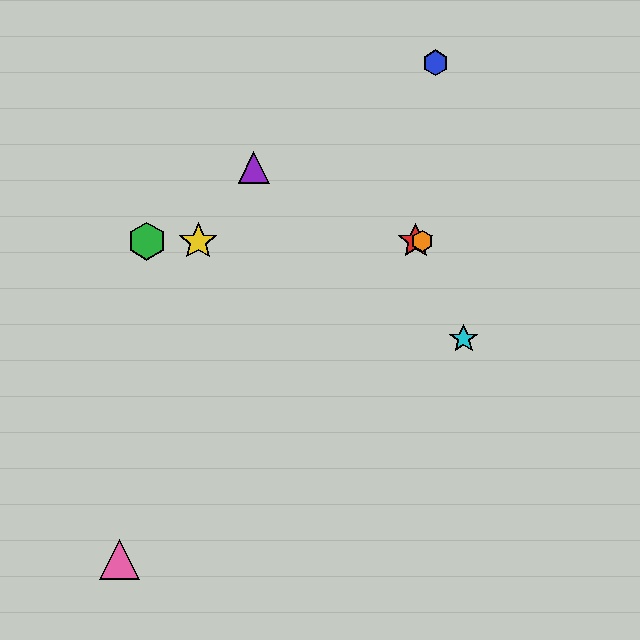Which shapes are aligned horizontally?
The red star, the green hexagon, the yellow star, the orange hexagon are aligned horizontally.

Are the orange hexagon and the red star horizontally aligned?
Yes, both are at y≈241.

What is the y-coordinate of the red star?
The red star is at y≈241.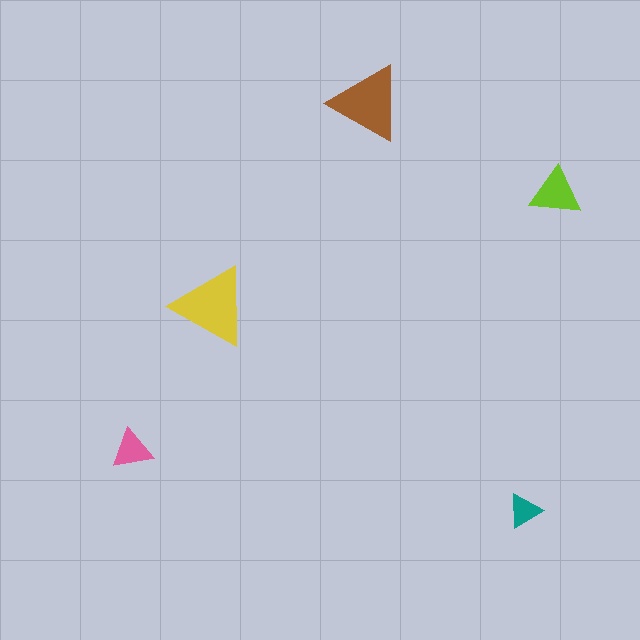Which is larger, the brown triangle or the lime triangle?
The brown one.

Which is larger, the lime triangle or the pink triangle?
The lime one.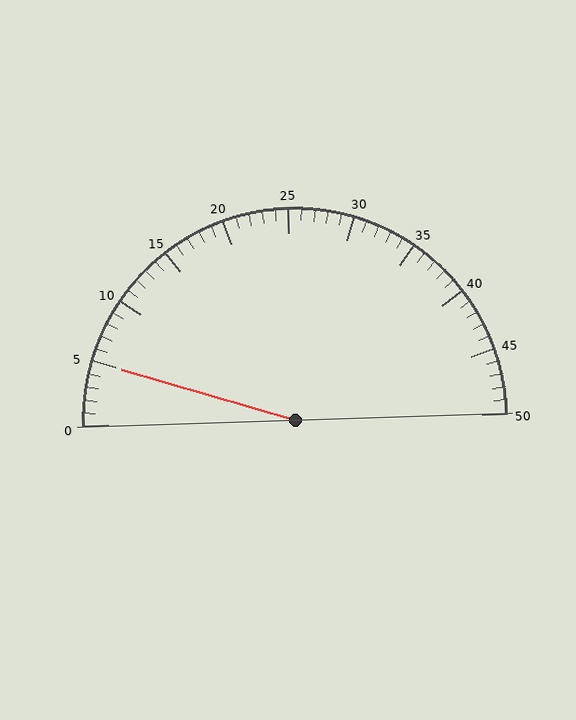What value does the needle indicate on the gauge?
The needle indicates approximately 5.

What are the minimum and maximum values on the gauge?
The gauge ranges from 0 to 50.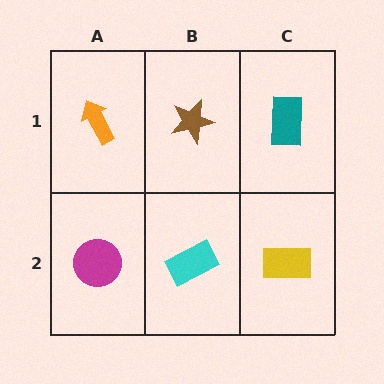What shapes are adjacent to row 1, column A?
A magenta circle (row 2, column A), a brown star (row 1, column B).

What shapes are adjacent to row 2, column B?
A brown star (row 1, column B), a magenta circle (row 2, column A), a yellow rectangle (row 2, column C).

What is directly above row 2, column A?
An orange arrow.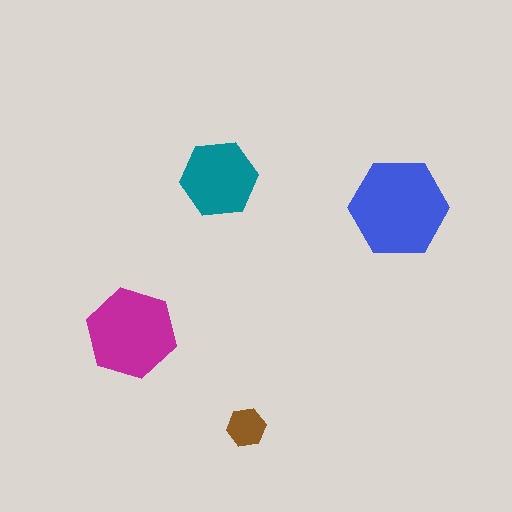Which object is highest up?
The teal hexagon is topmost.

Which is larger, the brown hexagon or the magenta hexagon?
The magenta one.